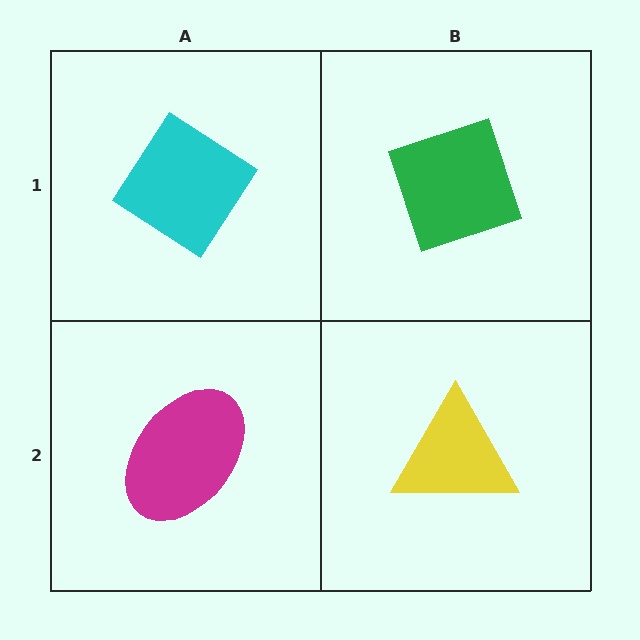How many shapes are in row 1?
2 shapes.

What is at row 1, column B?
A green diamond.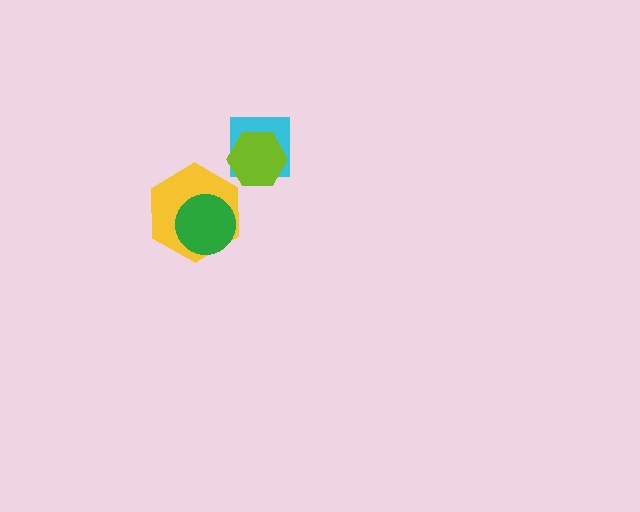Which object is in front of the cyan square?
The lime hexagon is in front of the cyan square.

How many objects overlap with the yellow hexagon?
1 object overlaps with the yellow hexagon.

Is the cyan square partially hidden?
Yes, it is partially covered by another shape.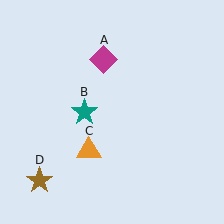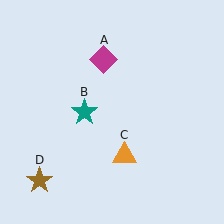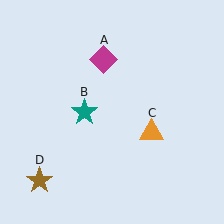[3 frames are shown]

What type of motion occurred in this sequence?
The orange triangle (object C) rotated counterclockwise around the center of the scene.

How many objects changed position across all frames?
1 object changed position: orange triangle (object C).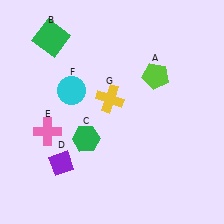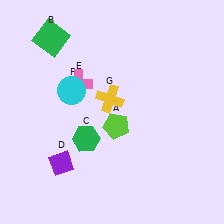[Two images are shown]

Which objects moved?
The objects that moved are: the lime pentagon (A), the pink cross (E).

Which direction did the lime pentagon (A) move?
The lime pentagon (A) moved down.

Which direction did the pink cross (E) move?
The pink cross (E) moved up.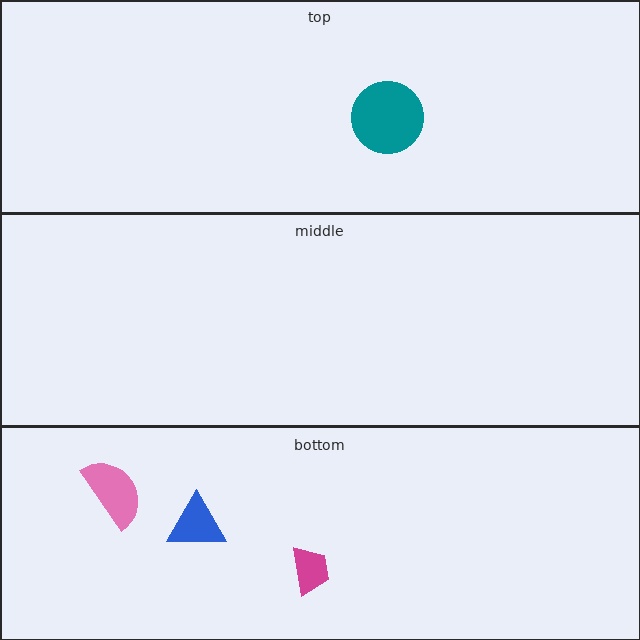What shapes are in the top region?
The teal circle.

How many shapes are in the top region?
1.